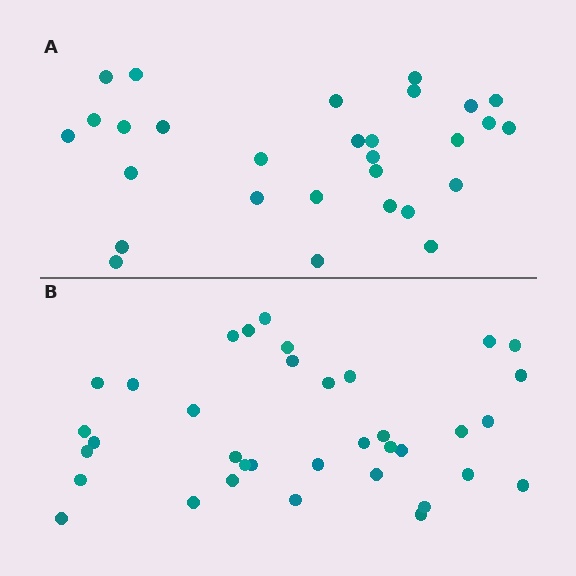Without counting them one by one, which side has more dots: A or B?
Region B (the bottom region) has more dots.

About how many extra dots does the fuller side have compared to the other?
Region B has roughly 8 or so more dots than region A.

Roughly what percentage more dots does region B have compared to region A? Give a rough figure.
About 25% more.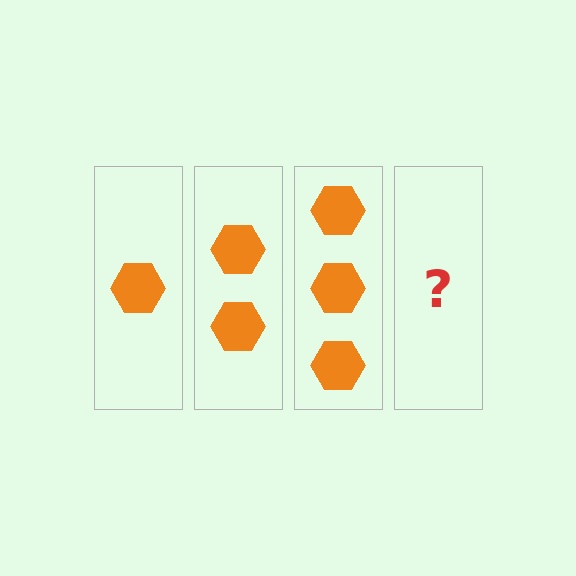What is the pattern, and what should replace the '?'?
The pattern is that each step adds one more hexagon. The '?' should be 4 hexagons.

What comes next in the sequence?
The next element should be 4 hexagons.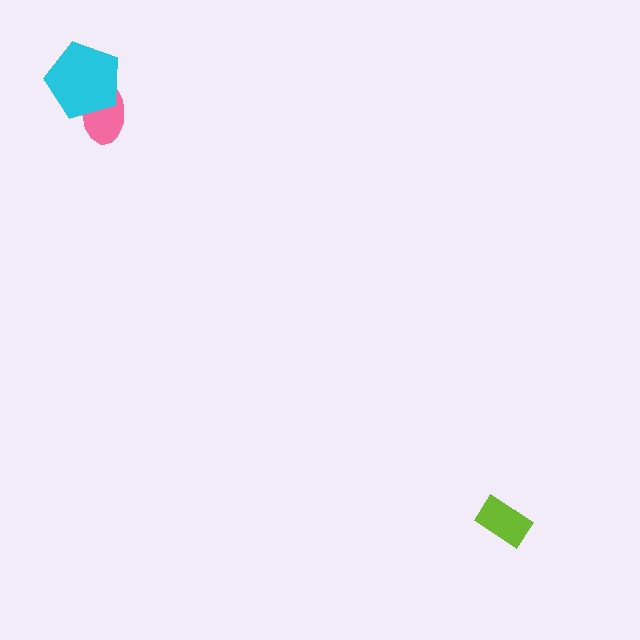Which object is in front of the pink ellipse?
The cyan pentagon is in front of the pink ellipse.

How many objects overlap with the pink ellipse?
1 object overlaps with the pink ellipse.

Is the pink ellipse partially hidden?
Yes, it is partially covered by another shape.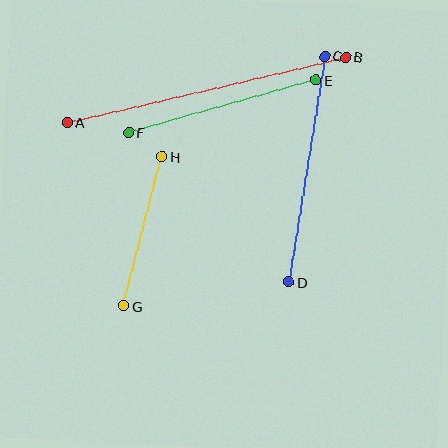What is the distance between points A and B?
The distance is approximately 286 pixels.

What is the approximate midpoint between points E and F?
The midpoint is at approximately (223, 106) pixels.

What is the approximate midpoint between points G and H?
The midpoint is at approximately (143, 231) pixels.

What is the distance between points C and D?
The distance is approximately 228 pixels.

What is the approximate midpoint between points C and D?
The midpoint is at approximately (307, 169) pixels.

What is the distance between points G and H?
The distance is approximately 154 pixels.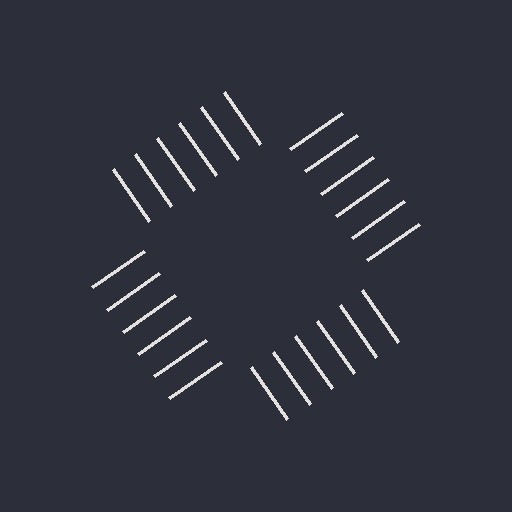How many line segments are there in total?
24 — 6 along each of the 4 edges.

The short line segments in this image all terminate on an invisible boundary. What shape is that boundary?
An illusory square — the line segments terminate on its edges but no continuous stroke is drawn.